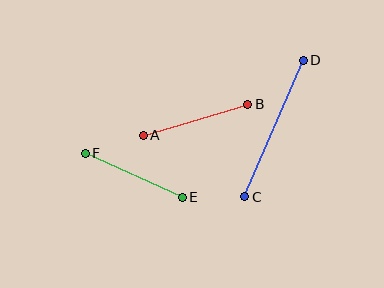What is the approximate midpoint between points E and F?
The midpoint is at approximately (134, 175) pixels.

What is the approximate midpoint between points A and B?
The midpoint is at approximately (196, 120) pixels.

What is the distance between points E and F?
The distance is approximately 106 pixels.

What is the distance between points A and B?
The distance is approximately 109 pixels.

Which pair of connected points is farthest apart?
Points C and D are farthest apart.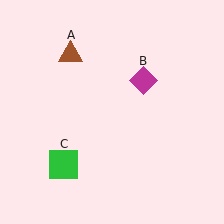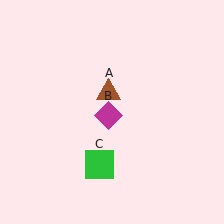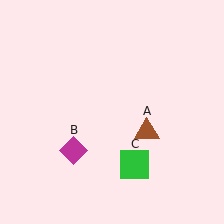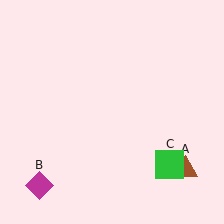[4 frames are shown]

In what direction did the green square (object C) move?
The green square (object C) moved right.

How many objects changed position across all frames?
3 objects changed position: brown triangle (object A), magenta diamond (object B), green square (object C).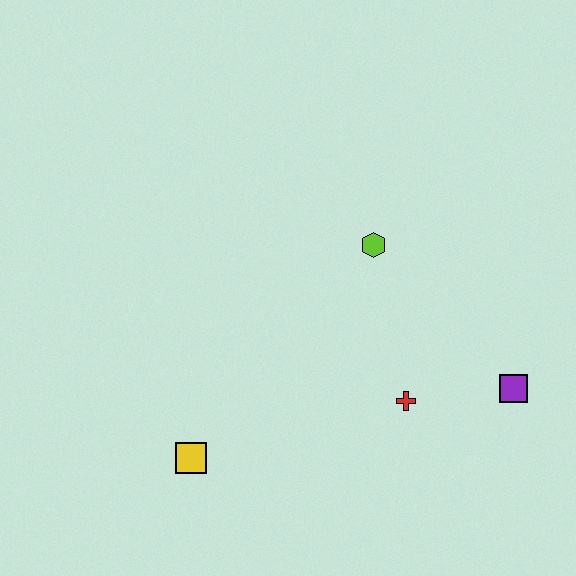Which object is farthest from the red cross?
The yellow square is farthest from the red cross.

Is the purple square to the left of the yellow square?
No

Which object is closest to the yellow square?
The red cross is closest to the yellow square.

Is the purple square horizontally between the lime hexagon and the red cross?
No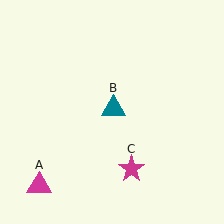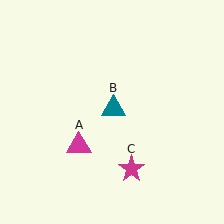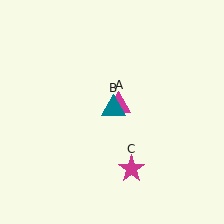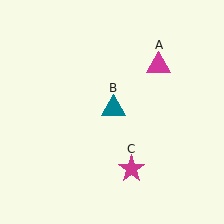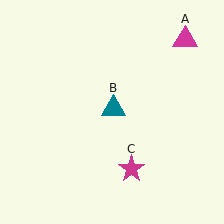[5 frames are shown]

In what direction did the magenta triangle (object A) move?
The magenta triangle (object A) moved up and to the right.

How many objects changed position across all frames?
1 object changed position: magenta triangle (object A).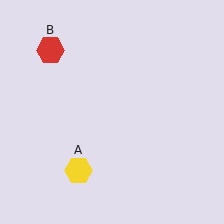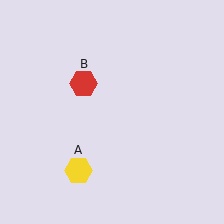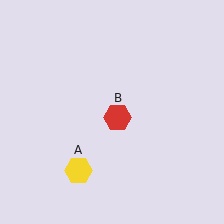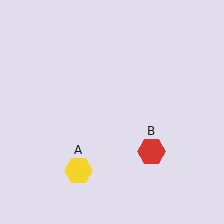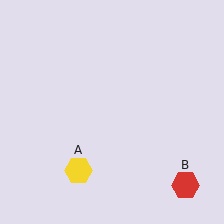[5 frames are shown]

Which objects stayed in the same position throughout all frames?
Yellow hexagon (object A) remained stationary.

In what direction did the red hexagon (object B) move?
The red hexagon (object B) moved down and to the right.